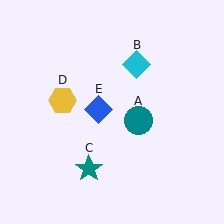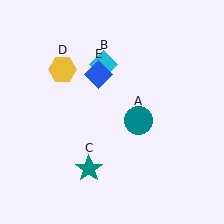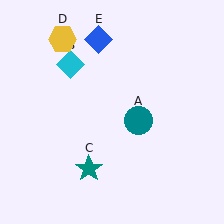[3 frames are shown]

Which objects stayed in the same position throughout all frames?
Teal circle (object A) and teal star (object C) remained stationary.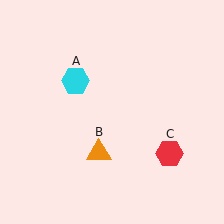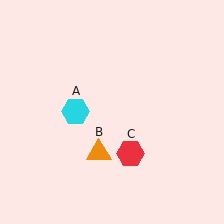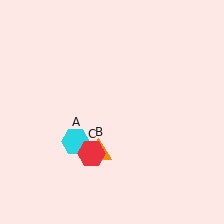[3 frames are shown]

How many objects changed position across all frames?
2 objects changed position: cyan hexagon (object A), red hexagon (object C).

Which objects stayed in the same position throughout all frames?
Orange triangle (object B) remained stationary.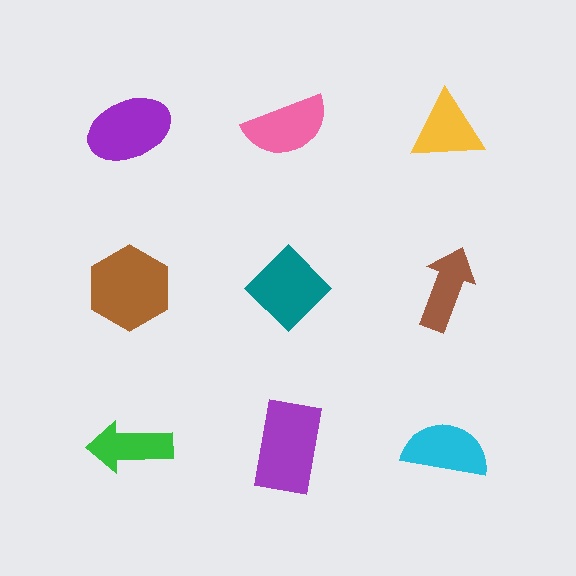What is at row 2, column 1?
A brown hexagon.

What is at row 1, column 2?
A pink semicircle.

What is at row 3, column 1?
A green arrow.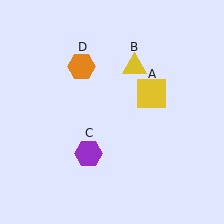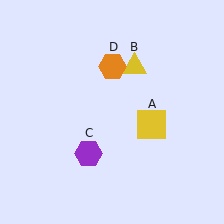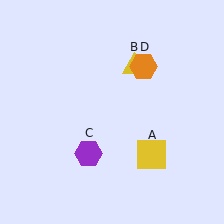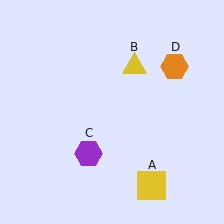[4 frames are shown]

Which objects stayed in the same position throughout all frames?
Yellow triangle (object B) and purple hexagon (object C) remained stationary.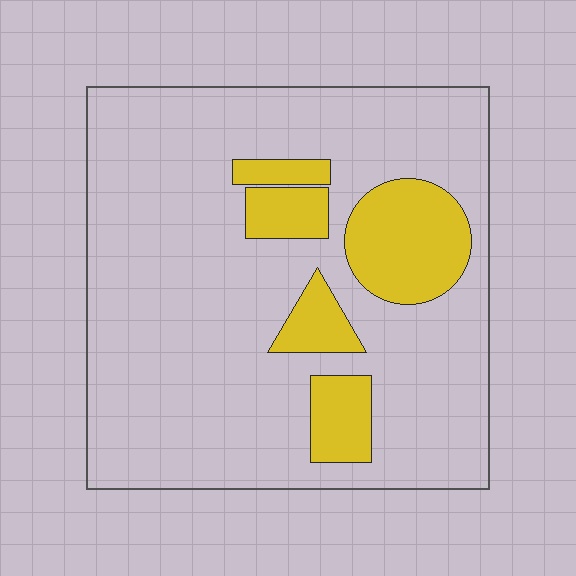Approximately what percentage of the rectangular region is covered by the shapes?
Approximately 20%.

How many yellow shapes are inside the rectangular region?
5.